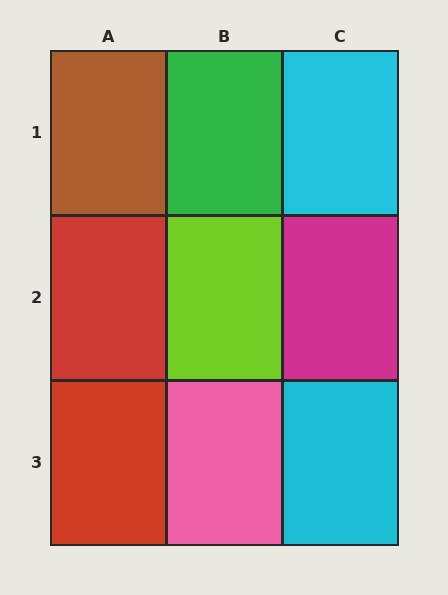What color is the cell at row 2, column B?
Lime.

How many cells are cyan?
2 cells are cyan.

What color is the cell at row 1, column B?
Green.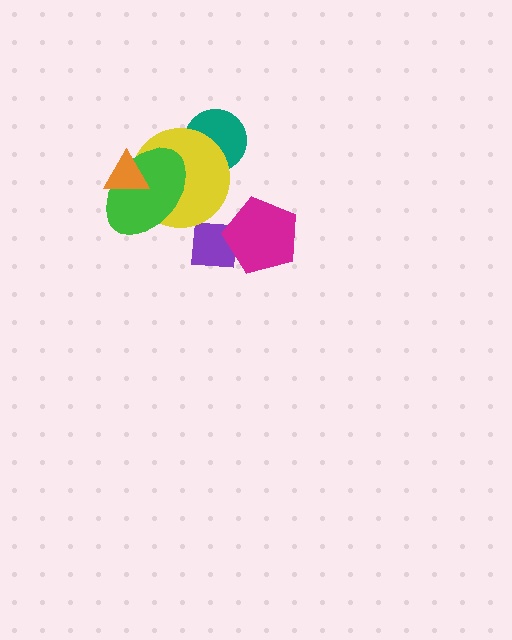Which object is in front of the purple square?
The magenta pentagon is in front of the purple square.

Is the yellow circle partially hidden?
Yes, it is partially covered by another shape.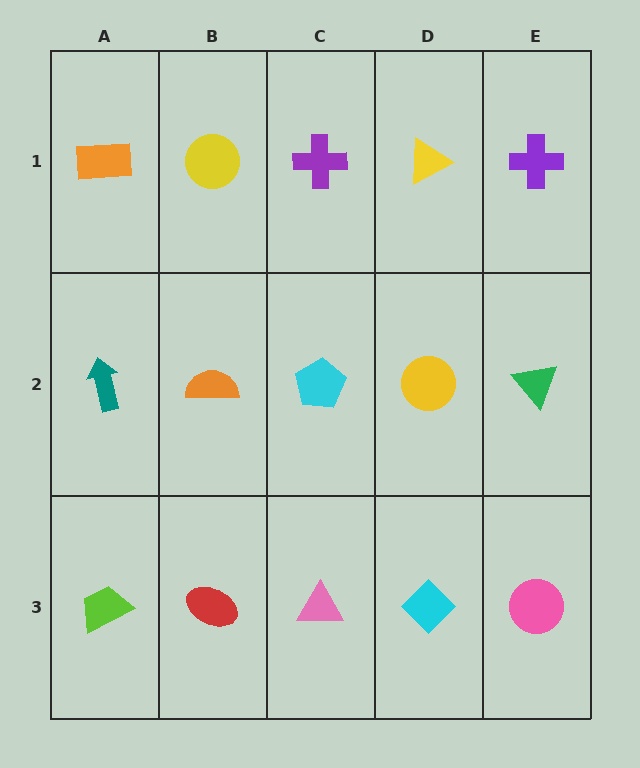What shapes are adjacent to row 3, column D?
A yellow circle (row 2, column D), a pink triangle (row 3, column C), a pink circle (row 3, column E).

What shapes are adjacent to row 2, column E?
A purple cross (row 1, column E), a pink circle (row 3, column E), a yellow circle (row 2, column D).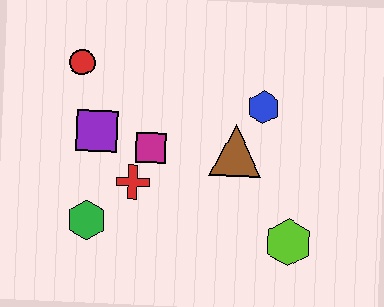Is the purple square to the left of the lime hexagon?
Yes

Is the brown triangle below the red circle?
Yes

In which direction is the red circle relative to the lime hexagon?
The red circle is to the left of the lime hexagon.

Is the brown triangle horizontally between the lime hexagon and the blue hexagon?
No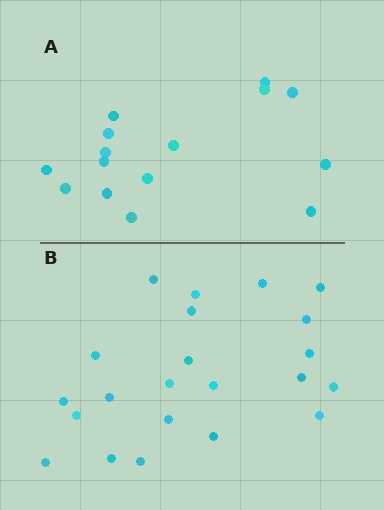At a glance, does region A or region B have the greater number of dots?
Region B (the bottom region) has more dots.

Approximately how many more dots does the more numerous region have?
Region B has roughly 8 or so more dots than region A.